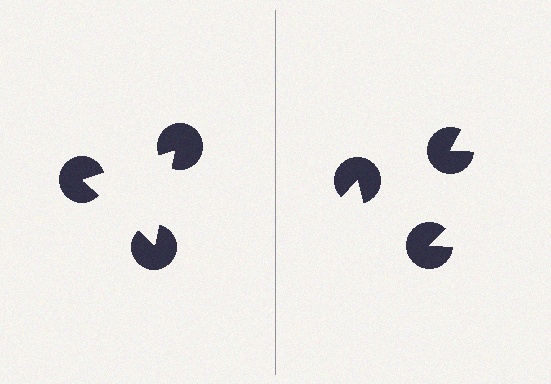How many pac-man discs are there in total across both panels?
6 — 3 on each side.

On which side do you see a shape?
An illusory triangle appears on the left side. On the right side the wedge cuts are rotated, so no coherent shape forms.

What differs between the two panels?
The pac-man discs are positioned identically on both sides; only the wedge orientations differ. On the left they align to a triangle; on the right they are misaligned.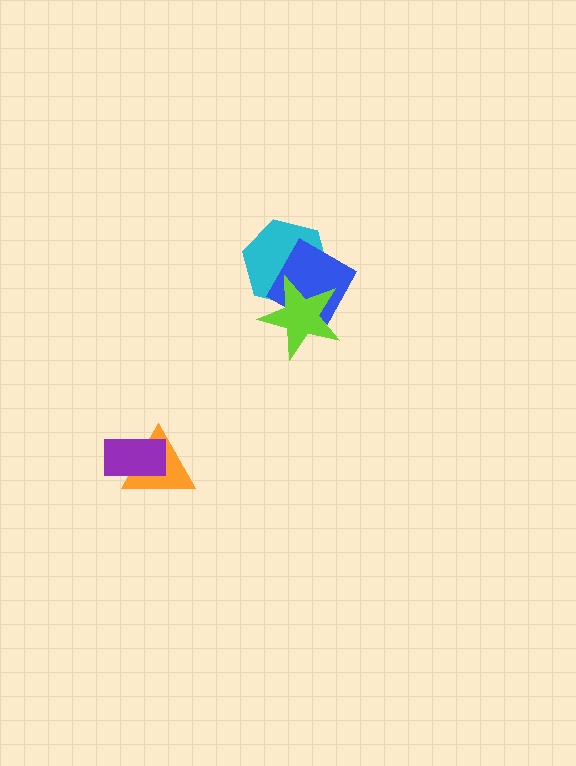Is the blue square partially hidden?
Yes, it is partially covered by another shape.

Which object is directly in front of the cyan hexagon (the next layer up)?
The blue square is directly in front of the cyan hexagon.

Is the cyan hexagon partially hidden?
Yes, it is partially covered by another shape.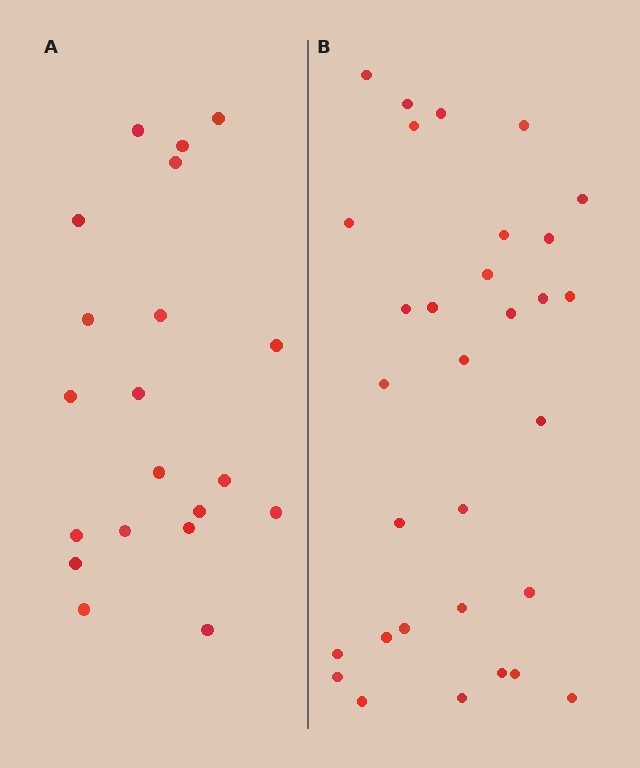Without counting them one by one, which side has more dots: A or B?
Region B (the right region) has more dots.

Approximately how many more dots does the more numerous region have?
Region B has roughly 12 or so more dots than region A.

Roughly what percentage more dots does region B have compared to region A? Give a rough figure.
About 55% more.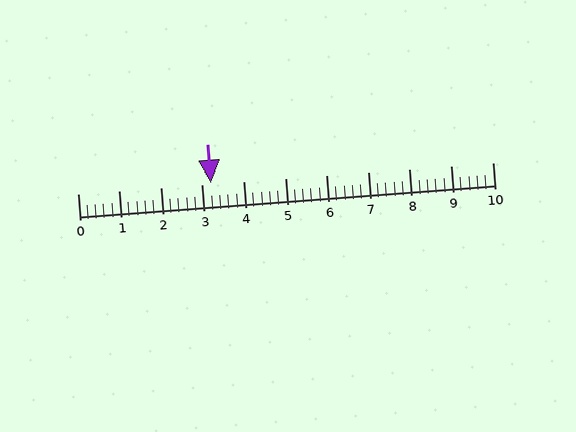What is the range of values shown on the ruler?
The ruler shows values from 0 to 10.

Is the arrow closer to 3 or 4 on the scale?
The arrow is closer to 3.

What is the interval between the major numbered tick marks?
The major tick marks are spaced 1 units apart.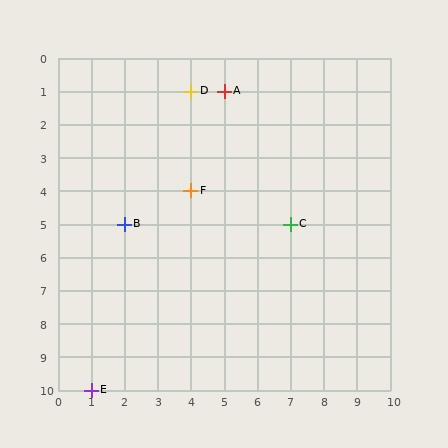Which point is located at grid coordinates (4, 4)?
Point F is at (4, 4).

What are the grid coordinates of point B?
Point B is at grid coordinates (2, 5).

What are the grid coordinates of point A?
Point A is at grid coordinates (5, 1).